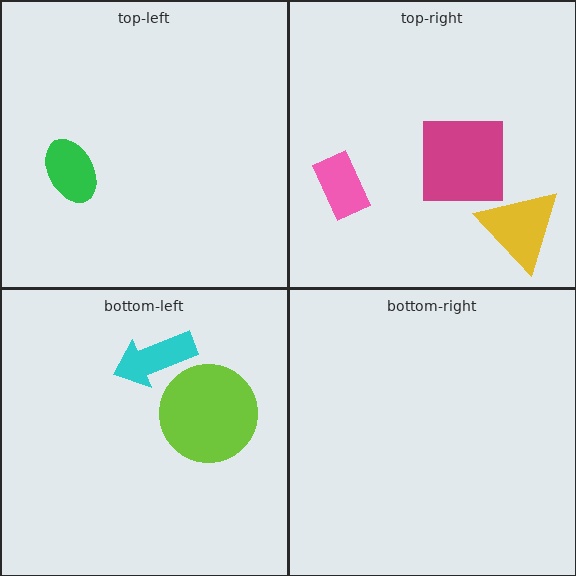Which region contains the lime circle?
The bottom-left region.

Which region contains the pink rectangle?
The top-right region.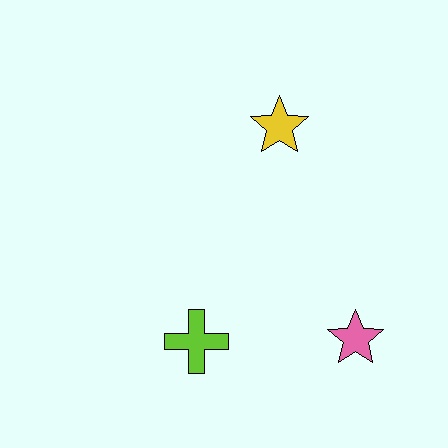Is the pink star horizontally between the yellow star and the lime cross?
No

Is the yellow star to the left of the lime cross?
No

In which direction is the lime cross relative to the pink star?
The lime cross is to the left of the pink star.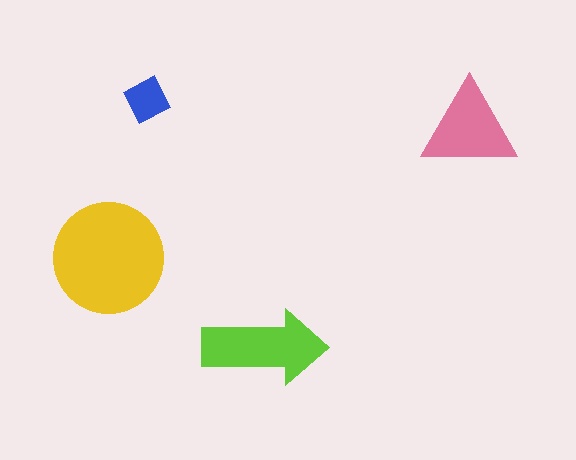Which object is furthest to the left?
The yellow circle is leftmost.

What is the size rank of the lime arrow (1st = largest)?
2nd.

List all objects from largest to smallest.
The yellow circle, the lime arrow, the pink triangle, the blue diamond.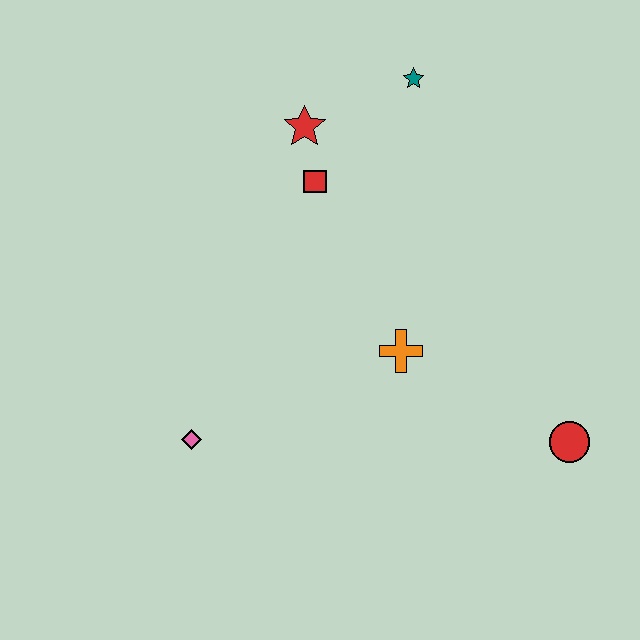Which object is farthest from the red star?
The red circle is farthest from the red star.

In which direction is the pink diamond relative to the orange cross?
The pink diamond is to the left of the orange cross.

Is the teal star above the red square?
Yes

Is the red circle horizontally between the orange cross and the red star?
No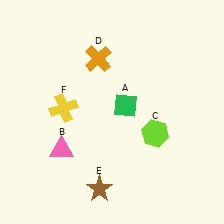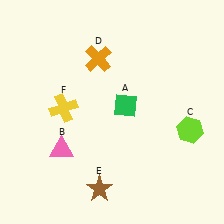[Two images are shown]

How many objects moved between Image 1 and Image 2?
1 object moved between the two images.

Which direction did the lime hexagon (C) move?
The lime hexagon (C) moved right.